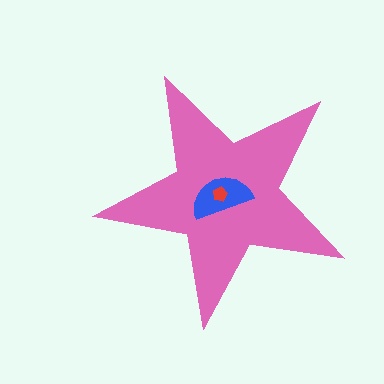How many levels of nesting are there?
3.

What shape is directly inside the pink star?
The blue semicircle.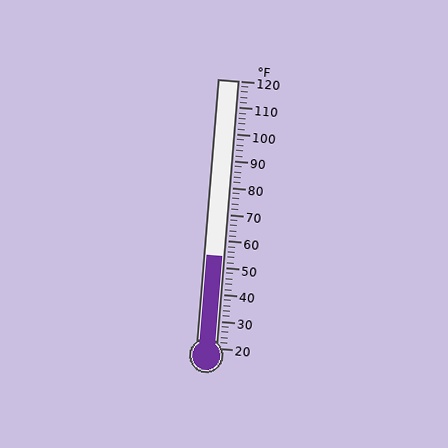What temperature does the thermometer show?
The thermometer shows approximately 54°F.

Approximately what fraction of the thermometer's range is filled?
The thermometer is filled to approximately 35% of its range.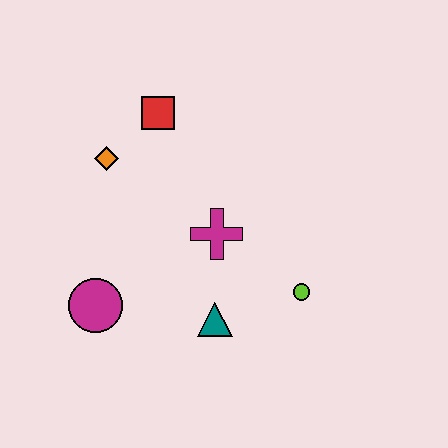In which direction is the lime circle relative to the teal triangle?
The lime circle is to the right of the teal triangle.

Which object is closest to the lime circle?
The teal triangle is closest to the lime circle.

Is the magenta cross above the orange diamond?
No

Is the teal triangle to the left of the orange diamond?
No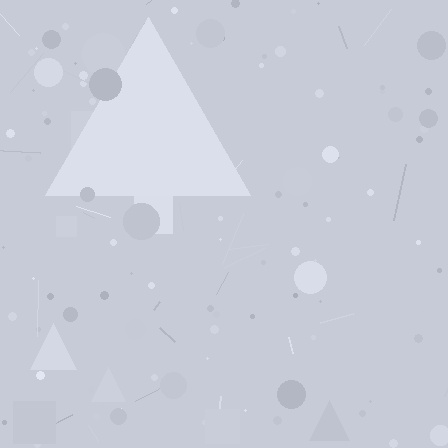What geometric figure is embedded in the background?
A triangle is embedded in the background.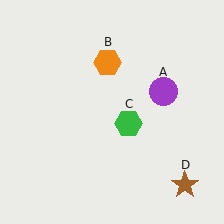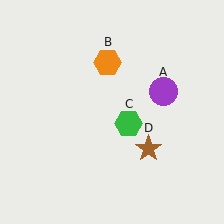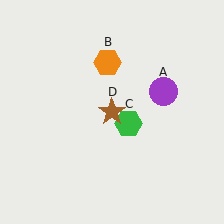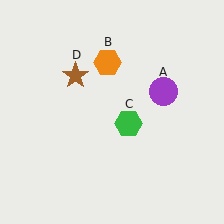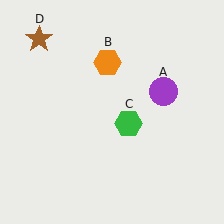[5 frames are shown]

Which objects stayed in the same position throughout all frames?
Purple circle (object A) and orange hexagon (object B) and green hexagon (object C) remained stationary.